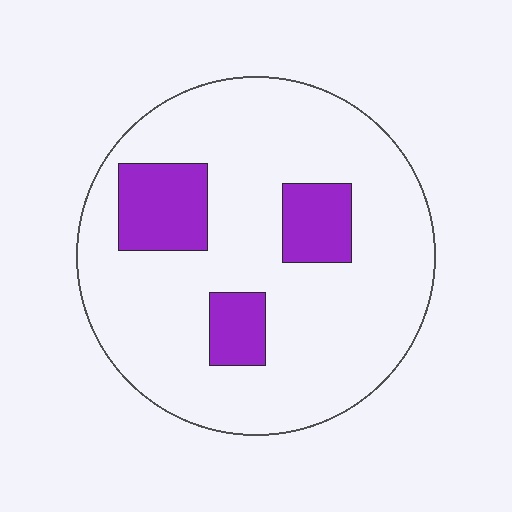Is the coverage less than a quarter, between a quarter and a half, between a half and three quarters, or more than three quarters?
Less than a quarter.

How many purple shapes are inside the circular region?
3.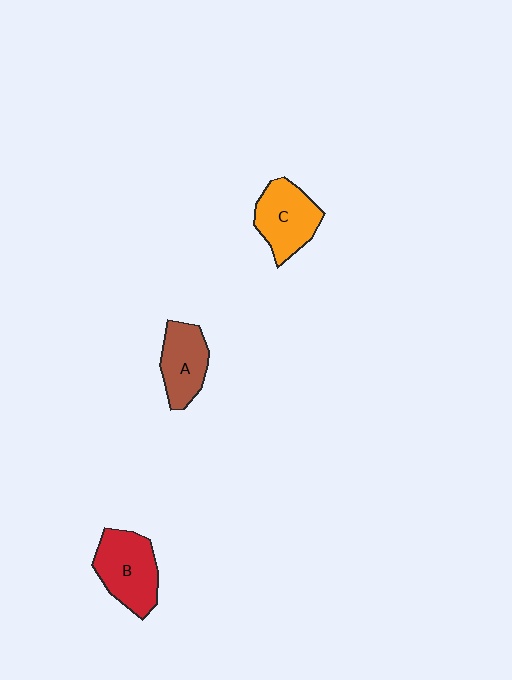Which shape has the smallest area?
Shape A (brown).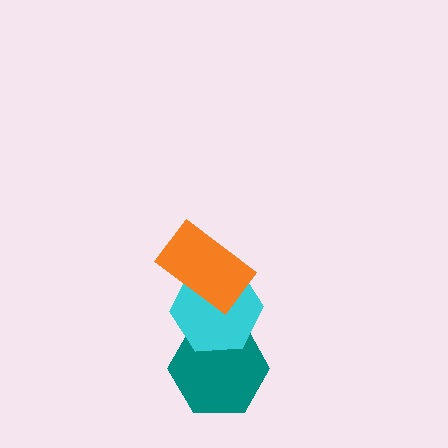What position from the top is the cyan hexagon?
The cyan hexagon is 2nd from the top.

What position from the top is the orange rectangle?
The orange rectangle is 1st from the top.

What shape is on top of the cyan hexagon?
The orange rectangle is on top of the cyan hexagon.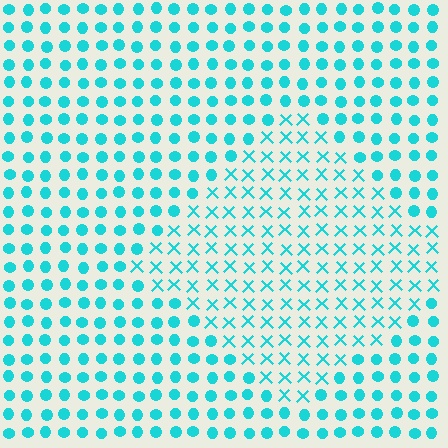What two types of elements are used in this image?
The image uses X marks inside the diamond region and circles outside it.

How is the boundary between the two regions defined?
The boundary is defined by a change in element shape: X marks inside vs. circles outside. All elements share the same color and spacing.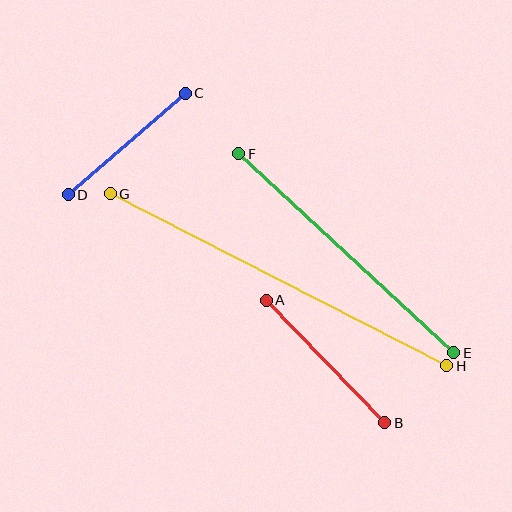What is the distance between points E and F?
The distance is approximately 293 pixels.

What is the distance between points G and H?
The distance is approximately 378 pixels.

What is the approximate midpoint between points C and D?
The midpoint is at approximately (127, 144) pixels.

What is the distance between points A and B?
The distance is approximately 171 pixels.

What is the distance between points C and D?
The distance is approximately 155 pixels.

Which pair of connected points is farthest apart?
Points G and H are farthest apart.